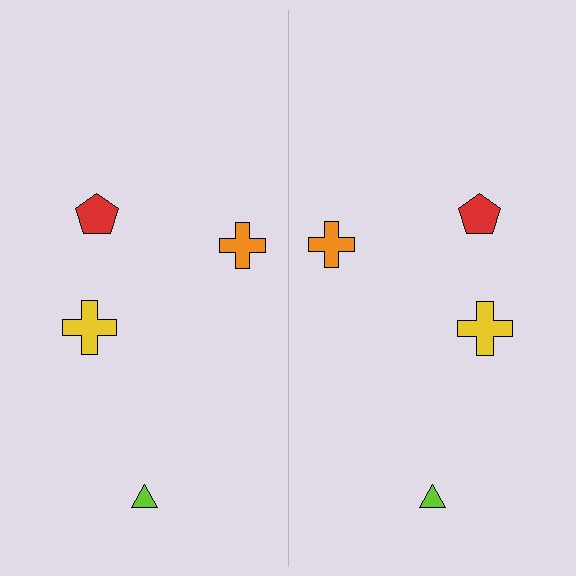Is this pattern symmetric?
Yes, this pattern has bilateral (reflection) symmetry.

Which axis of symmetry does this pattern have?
The pattern has a vertical axis of symmetry running through the center of the image.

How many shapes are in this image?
There are 8 shapes in this image.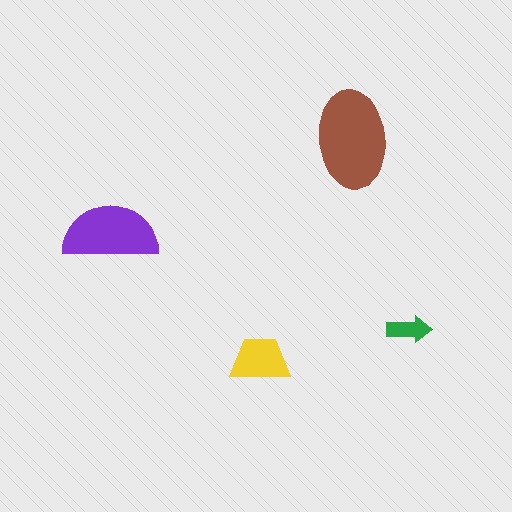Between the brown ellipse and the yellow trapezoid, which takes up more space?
The brown ellipse.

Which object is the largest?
The brown ellipse.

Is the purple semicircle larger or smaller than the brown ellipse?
Smaller.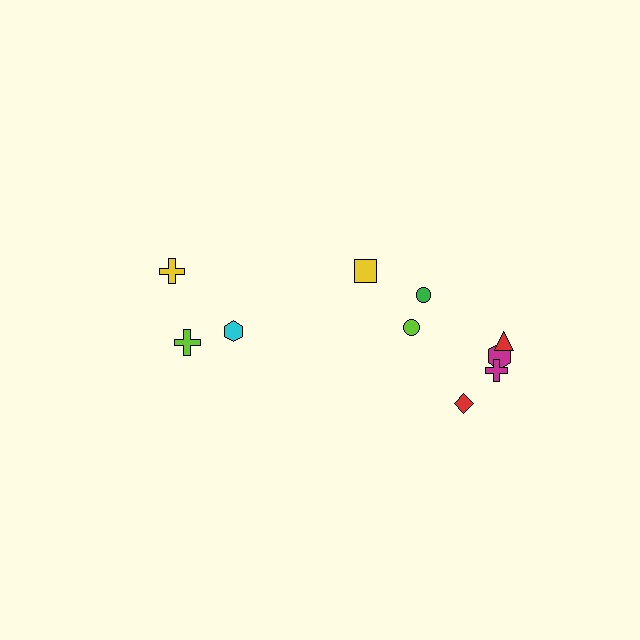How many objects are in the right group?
There are 7 objects.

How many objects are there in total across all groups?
There are 10 objects.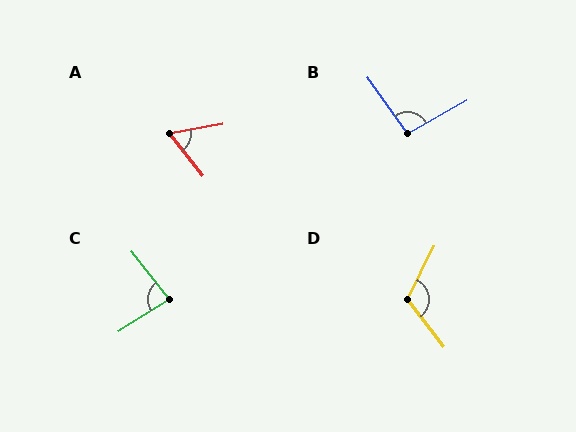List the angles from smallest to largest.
A (62°), C (84°), B (96°), D (116°).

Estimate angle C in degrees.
Approximately 84 degrees.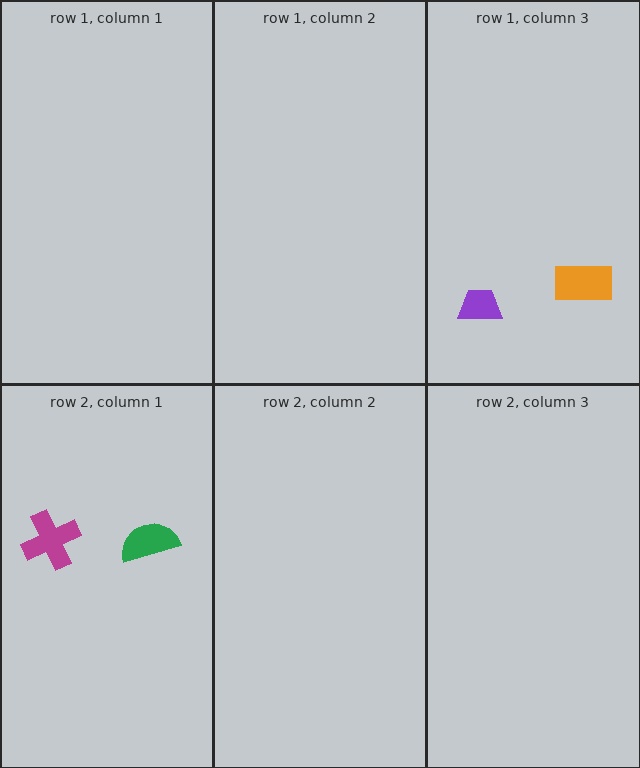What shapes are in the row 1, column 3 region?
The purple trapezoid, the orange rectangle.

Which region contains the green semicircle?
The row 2, column 1 region.